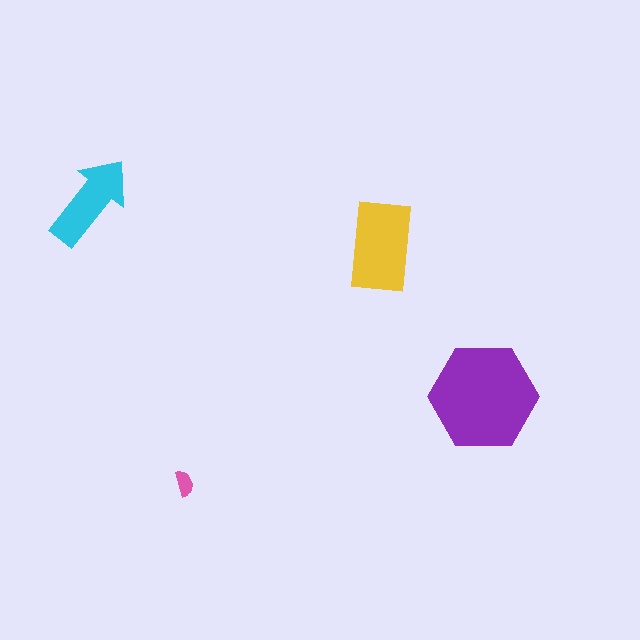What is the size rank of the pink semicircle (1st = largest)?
4th.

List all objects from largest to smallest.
The purple hexagon, the yellow rectangle, the cyan arrow, the pink semicircle.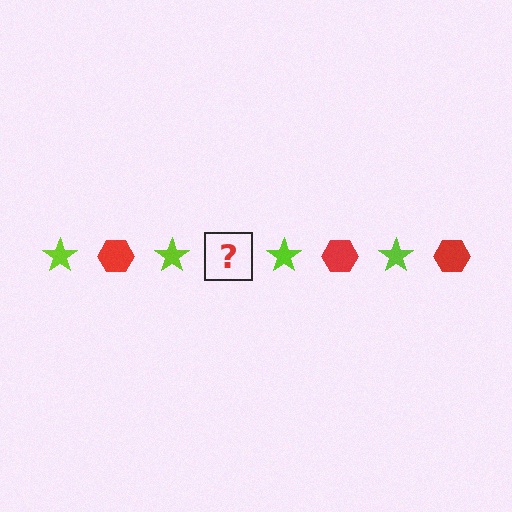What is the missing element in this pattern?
The missing element is a red hexagon.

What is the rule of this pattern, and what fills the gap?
The rule is that the pattern alternates between lime star and red hexagon. The gap should be filled with a red hexagon.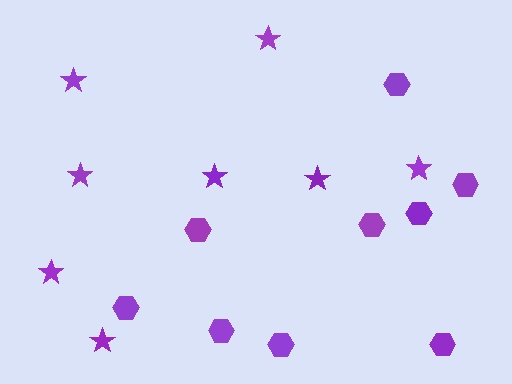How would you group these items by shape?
There are 2 groups: one group of hexagons (9) and one group of stars (8).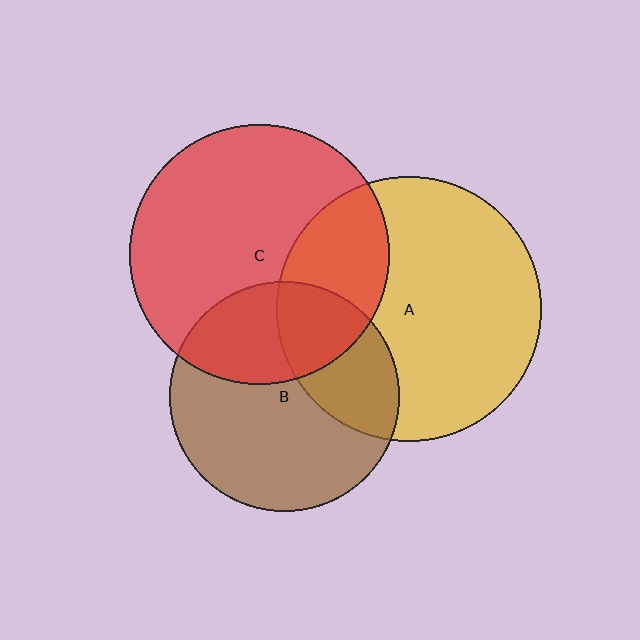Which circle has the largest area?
Circle A (yellow).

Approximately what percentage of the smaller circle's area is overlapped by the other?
Approximately 30%.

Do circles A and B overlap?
Yes.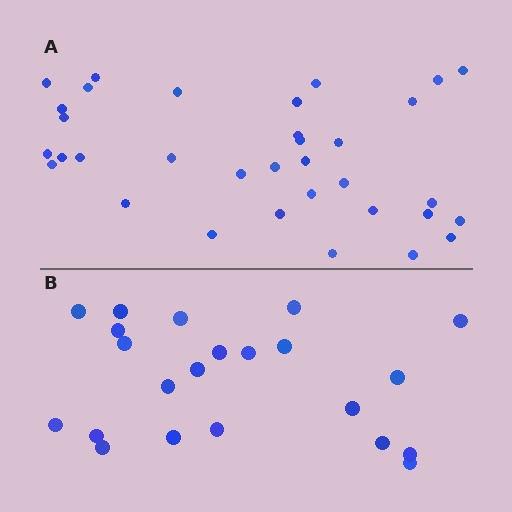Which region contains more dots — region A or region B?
Region A (the top region) has more dots.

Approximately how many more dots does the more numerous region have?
Region A has roughly 12 or so more dots than region B.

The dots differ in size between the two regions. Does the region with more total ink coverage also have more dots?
No. Region B has more total ink coverage because its dots are larger, but region A actually contains more individual dots. Total area can be misleading — the number of items is what matters here.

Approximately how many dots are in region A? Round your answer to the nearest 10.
About 30 dots. (The exact count is 34, which rounds to 30.)